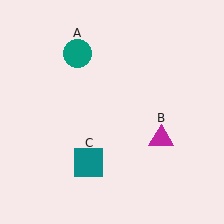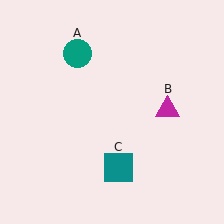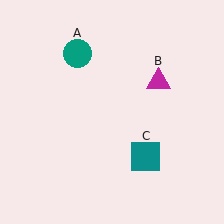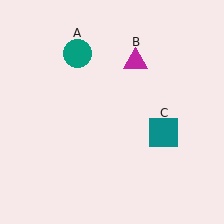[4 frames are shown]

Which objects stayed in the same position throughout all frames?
Teal circle (object A) remained stationary.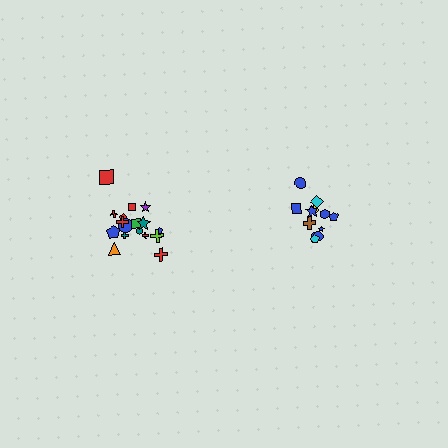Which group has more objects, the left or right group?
The left group.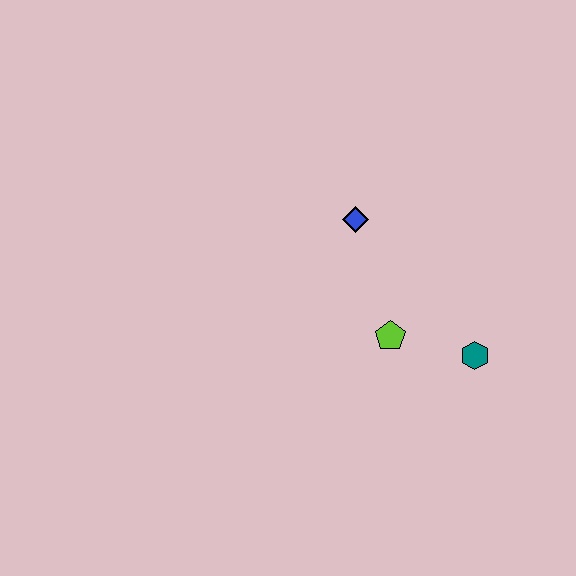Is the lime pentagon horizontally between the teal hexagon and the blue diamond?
Yes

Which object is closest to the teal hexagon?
The lime pentagon is closest to the teal hexagon.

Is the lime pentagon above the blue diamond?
No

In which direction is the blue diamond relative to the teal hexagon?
The blue diamond is above the teal hexagon.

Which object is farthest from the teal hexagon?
The blue diamond is farthest from the teal hexagon.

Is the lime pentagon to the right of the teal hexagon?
No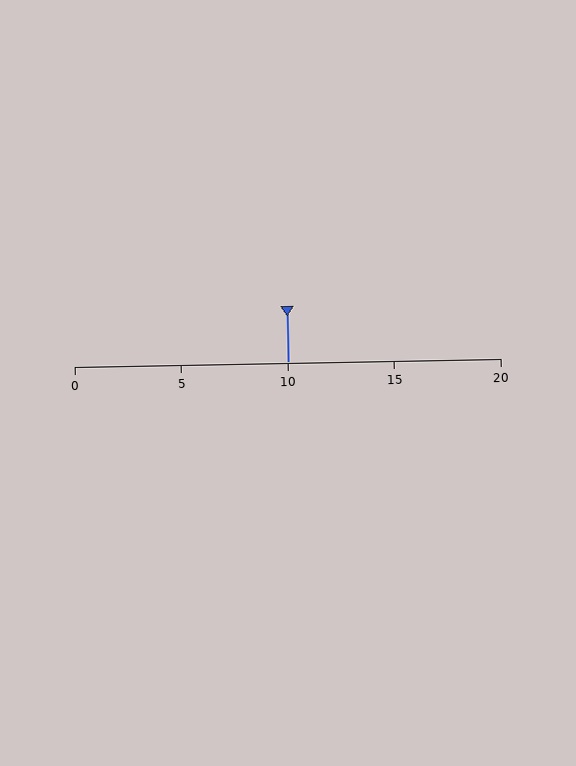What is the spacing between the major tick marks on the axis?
The major ticks are spaced 5 apart.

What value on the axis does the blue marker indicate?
The marker indicates approximately 10.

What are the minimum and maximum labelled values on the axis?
The axis runs from 0 to 20.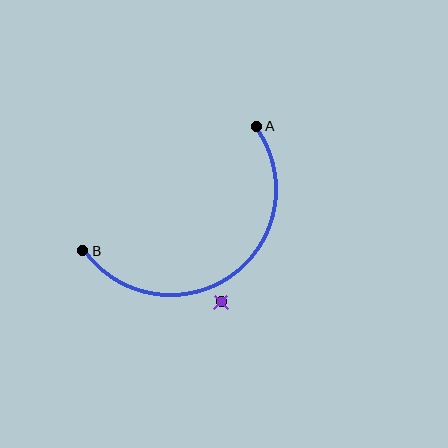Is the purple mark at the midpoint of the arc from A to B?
No — the purple mark does not lie on the arc at all. It sits slightly outside the curve.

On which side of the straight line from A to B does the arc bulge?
The arc bulges below and to the right of the straight line connecting A and B.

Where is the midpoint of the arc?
The arc midpoint is the point on the curve farthest from the straight line joining A and B. It sits below and to the right of that line.